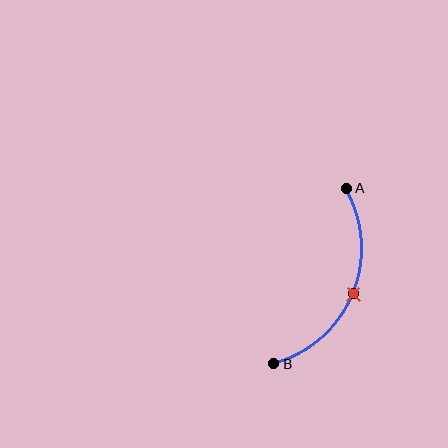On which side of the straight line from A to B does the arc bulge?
The arc bulges to the right of the straight line connecting A and B.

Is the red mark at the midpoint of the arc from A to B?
Yes. The red mark lies on the arc at equal arc-length from both A and B — it is the arc midpoint.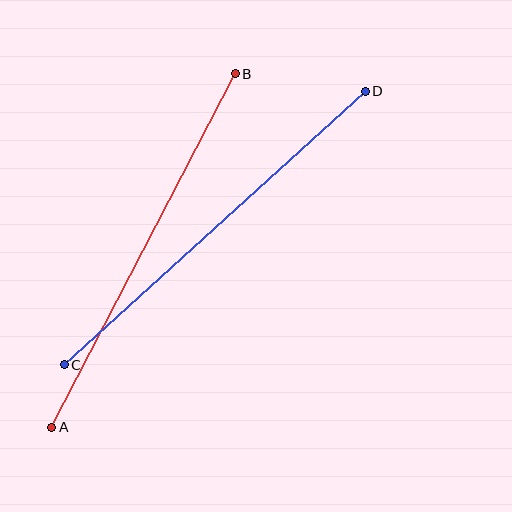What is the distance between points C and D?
The distance is approximately 407 pixels.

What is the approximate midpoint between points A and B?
The midpoint is at approximately (143, 251) pixels.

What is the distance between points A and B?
The distance is approximately 398 pixels.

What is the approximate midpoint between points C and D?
The midpoint is at approximately (215, 228) pixels.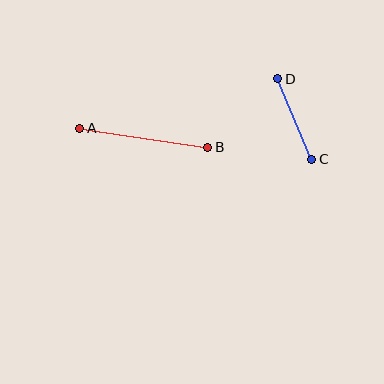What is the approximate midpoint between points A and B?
The midpoint is at approximately (144, 138) pixels.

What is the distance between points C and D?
The distance is approximately 87 pixels.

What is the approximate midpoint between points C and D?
The midpoint is at approximately (295, 119) pixels.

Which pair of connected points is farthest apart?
Points A and B are farthest apart.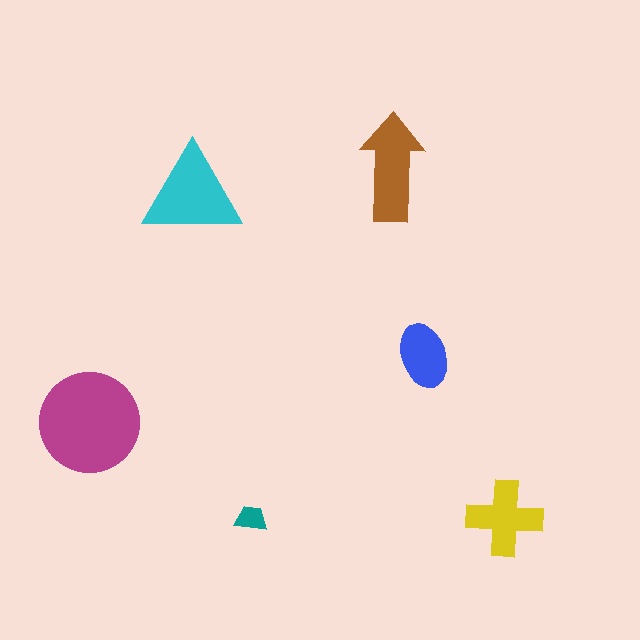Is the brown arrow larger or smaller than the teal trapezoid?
Larger.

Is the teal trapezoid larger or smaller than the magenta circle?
Smaller.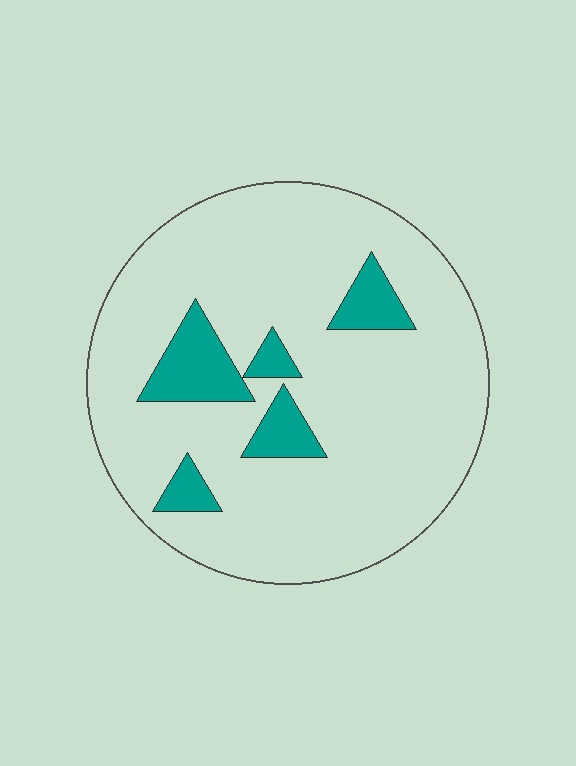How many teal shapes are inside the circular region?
5.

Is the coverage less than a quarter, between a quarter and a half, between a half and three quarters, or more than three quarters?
Less than a quarter.